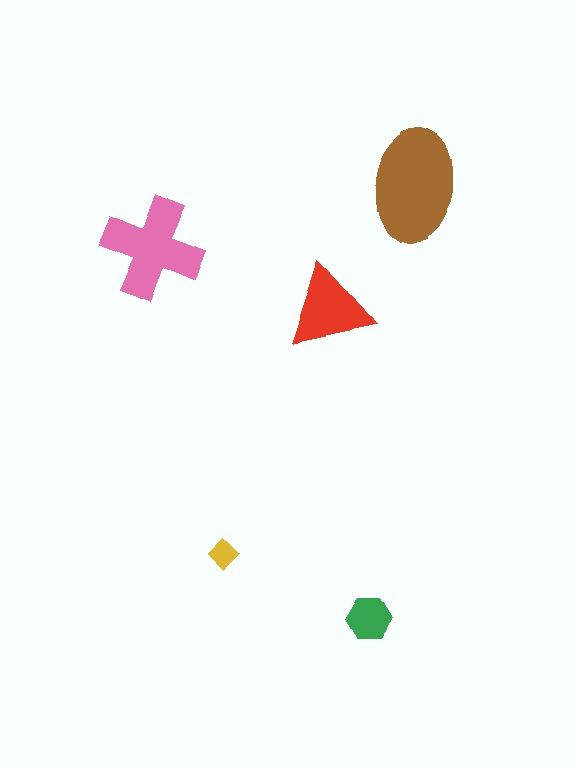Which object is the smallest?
The yellow diamond.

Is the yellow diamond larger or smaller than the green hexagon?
Smaller.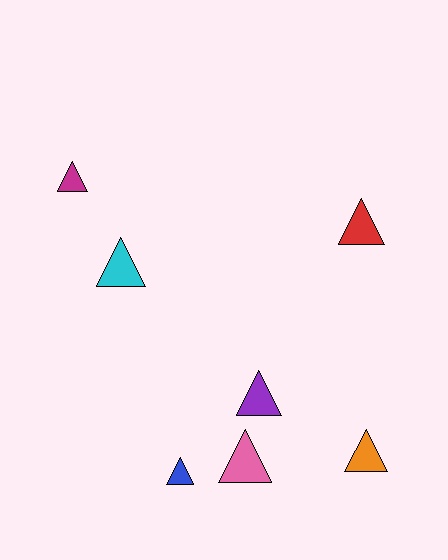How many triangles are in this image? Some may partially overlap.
There are 7 triangles.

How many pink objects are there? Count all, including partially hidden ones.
There is 1 pink object.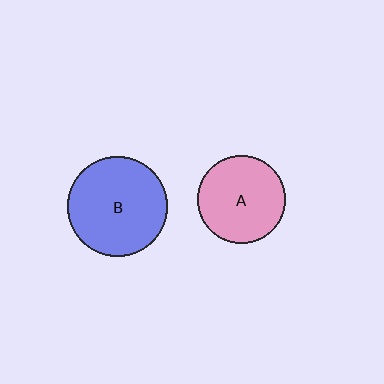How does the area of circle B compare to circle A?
Approximately 1.3 times.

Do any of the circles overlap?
No, none of the circles overlap.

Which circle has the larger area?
Circle B (blue).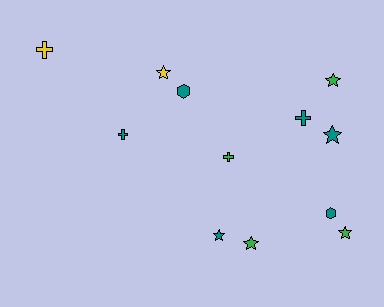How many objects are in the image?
There are 12 objects.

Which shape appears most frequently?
Star, with 6 objects.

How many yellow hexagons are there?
There are no yellow hexagons.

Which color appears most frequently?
Teal, with 6 objects.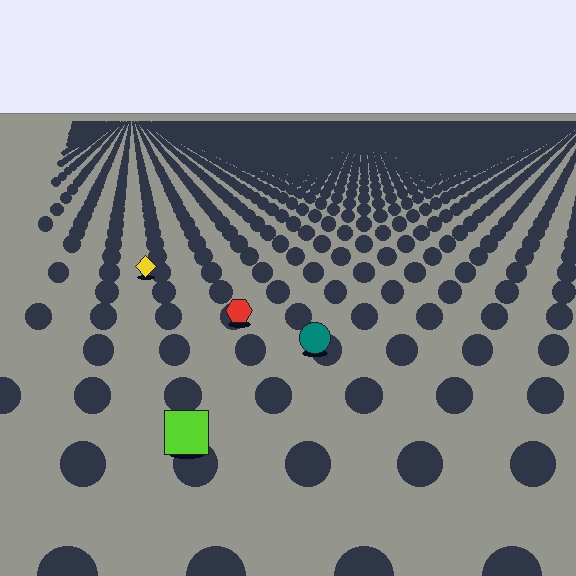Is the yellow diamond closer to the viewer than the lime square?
No. The lime square is closer — you can tell from the texture gradient: the ground texture is coarser near it.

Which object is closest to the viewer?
The lime square is closest. The texture marks near it are larger and more spread out.